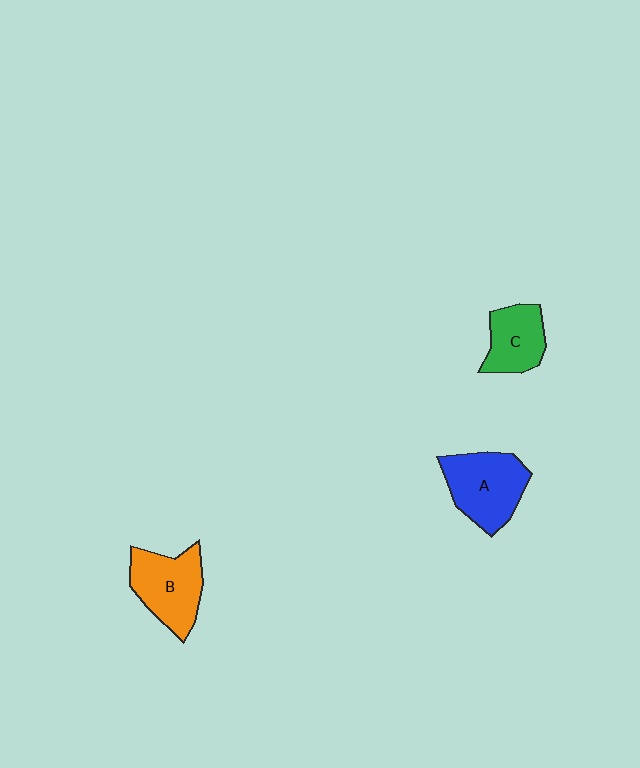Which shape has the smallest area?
Shape C (green).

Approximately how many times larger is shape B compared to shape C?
Approximately 1.3 times.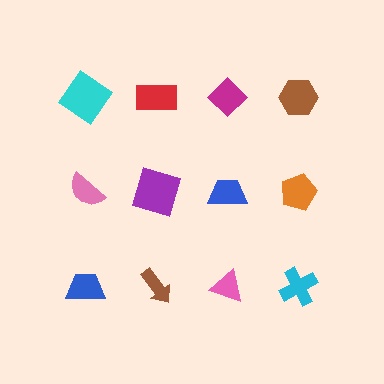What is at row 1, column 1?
A cyan diamond.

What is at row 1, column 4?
A brown hexagon.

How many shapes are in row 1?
4 shapes.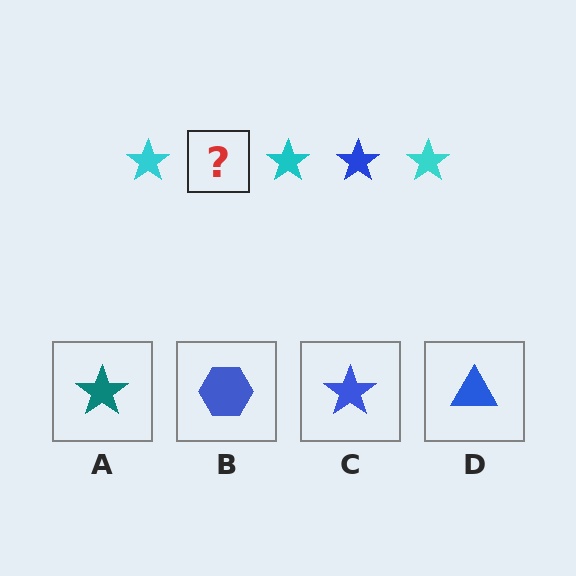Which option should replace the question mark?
Option C.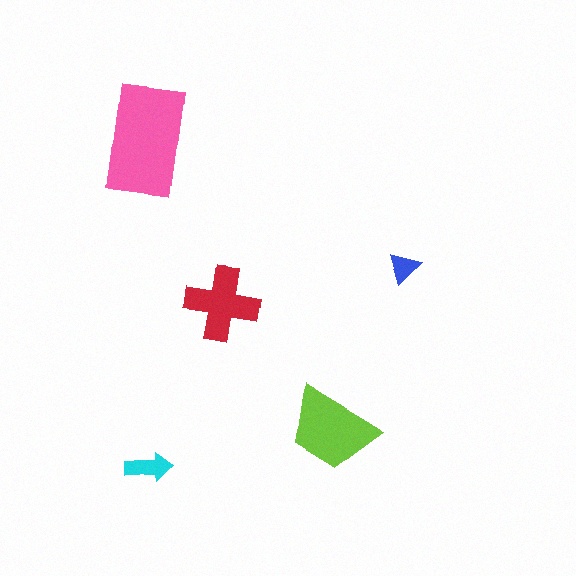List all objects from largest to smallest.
The pink rectangle, the lime trapezoid, the red cross, the cyan arrow, the blue triangle.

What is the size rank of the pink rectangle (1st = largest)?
1st.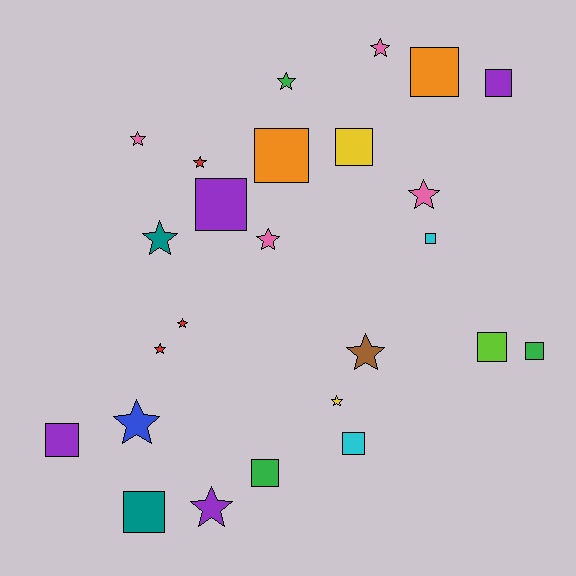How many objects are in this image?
There are 25 objects.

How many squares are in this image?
There are 12 squares.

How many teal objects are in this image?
There are 2 teal objects.